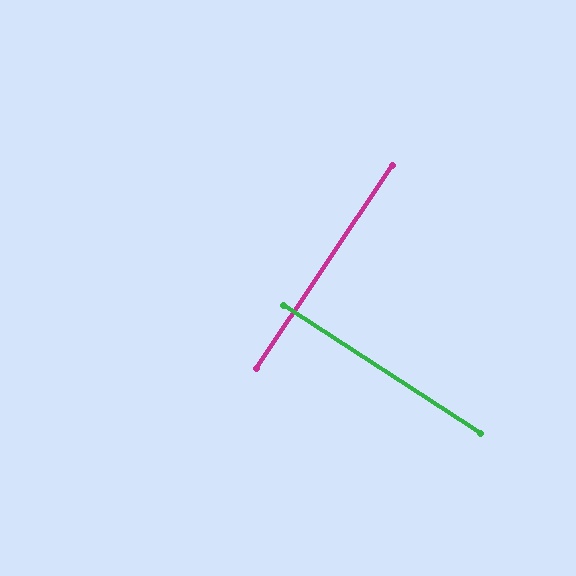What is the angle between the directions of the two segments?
Approximately 89 degrees.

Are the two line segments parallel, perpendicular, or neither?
Perpendicular — they meet at approximately 89°.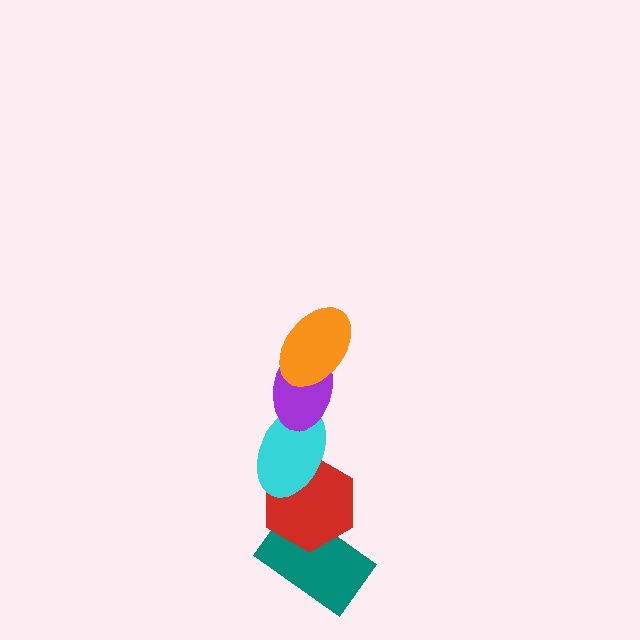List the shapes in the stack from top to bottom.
From top to bottom: the orange ellipse, the purple ellipse, the cyan ellipse, the red hexagon, the teal rectangle.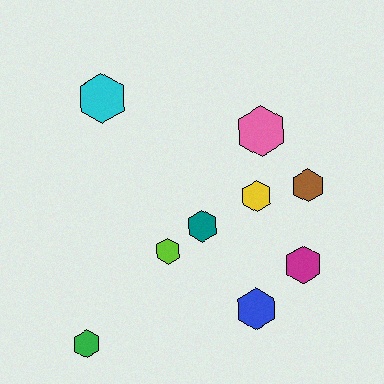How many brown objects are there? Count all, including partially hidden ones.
There is 1 brown object.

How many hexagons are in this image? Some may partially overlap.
There are 9 hexagons.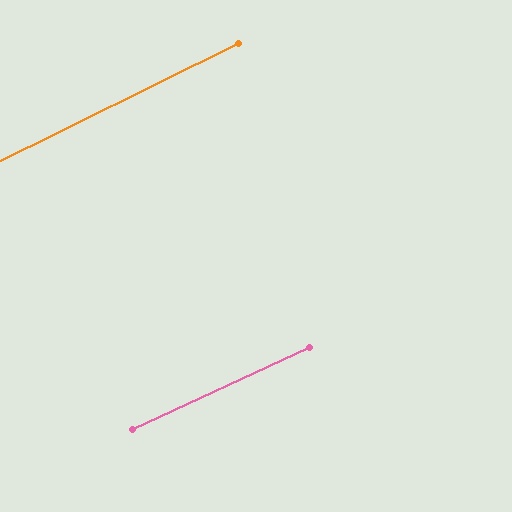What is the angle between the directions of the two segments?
Approximately 2 degrees.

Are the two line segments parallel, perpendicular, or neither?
Parallel — their directions differ by only 1.7°.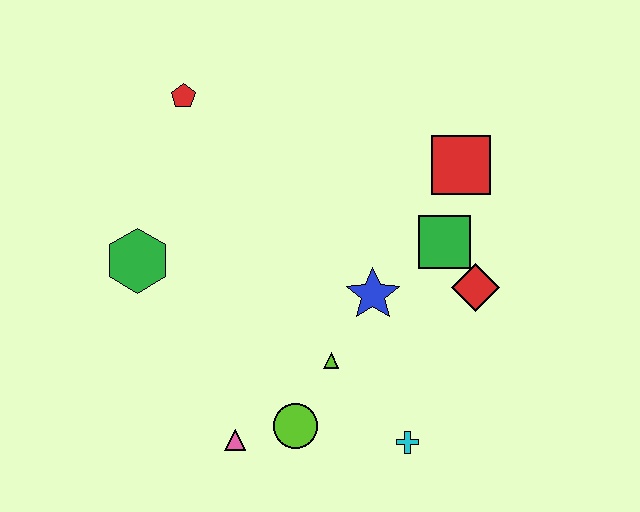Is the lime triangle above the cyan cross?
Yes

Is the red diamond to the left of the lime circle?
No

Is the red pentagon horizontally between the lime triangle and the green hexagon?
Yes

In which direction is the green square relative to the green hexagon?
The green square is to the right of the green hexagon.